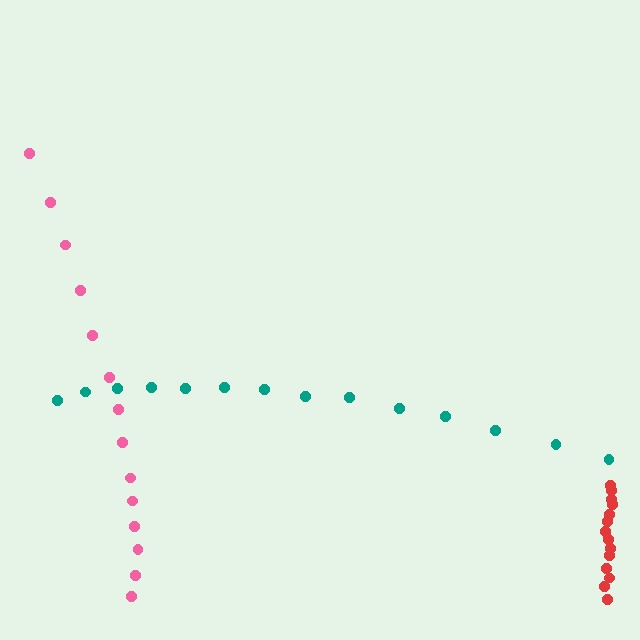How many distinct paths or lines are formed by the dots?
There are 3 distinct paths.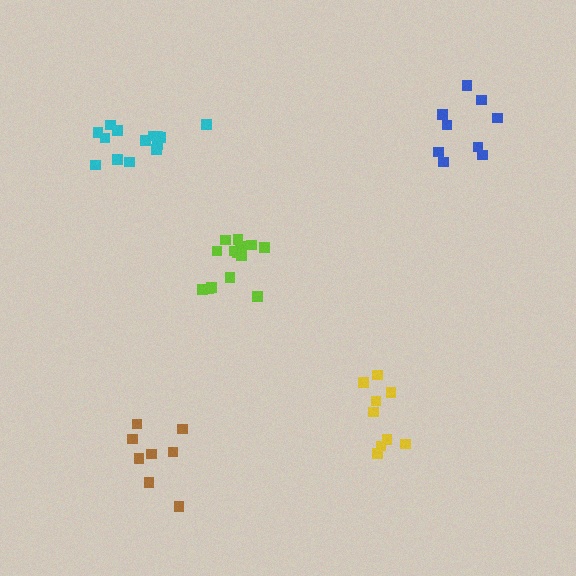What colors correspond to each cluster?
The clusters are colored: lime, brown, blue, cyan, yellow.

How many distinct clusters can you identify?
There are 5 distinct clusters.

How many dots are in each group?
Group 1: 14 dots, Group 2: 8 dots, Group 3: 9 dots, Group 4: 14 dots, Group 5: 9 dots (54 total).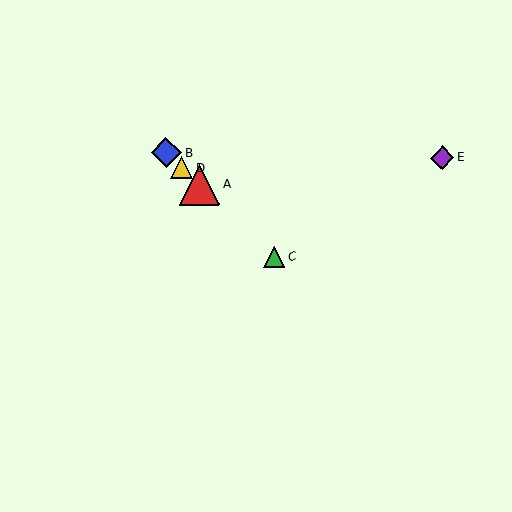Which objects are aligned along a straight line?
Objects A, B, C, D are aligned along a straight line.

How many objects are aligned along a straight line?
4 objects (A, B, C, D) are aligned along a straight line.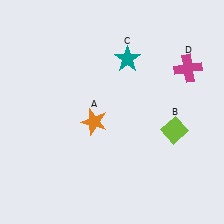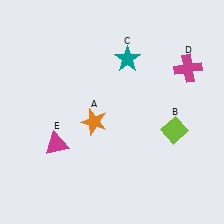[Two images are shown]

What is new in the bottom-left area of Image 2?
A magenta triangle (E) was added in the bottom-left area of Image 2.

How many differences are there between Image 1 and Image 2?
There is 1 difference between the two images.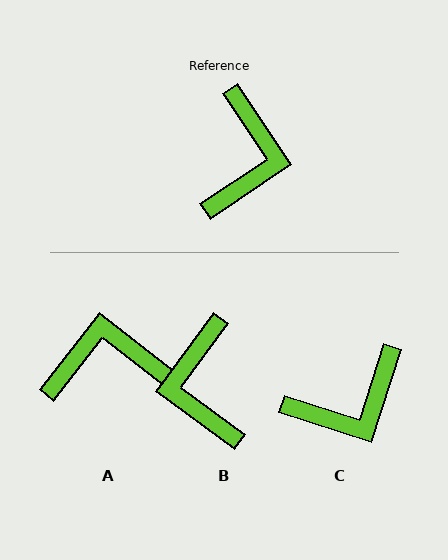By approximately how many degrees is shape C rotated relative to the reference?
Approximately 51 degrees clockwise.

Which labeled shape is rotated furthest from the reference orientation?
B, about 160 degrees away.